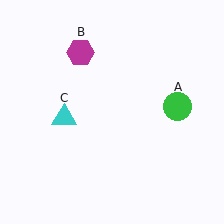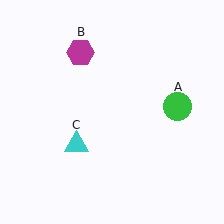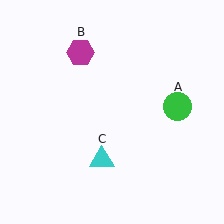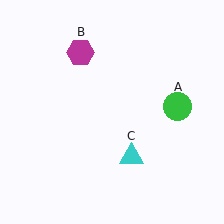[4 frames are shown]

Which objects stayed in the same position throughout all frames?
Green circle (object A) and magenta hexagon (object B) remained stationary.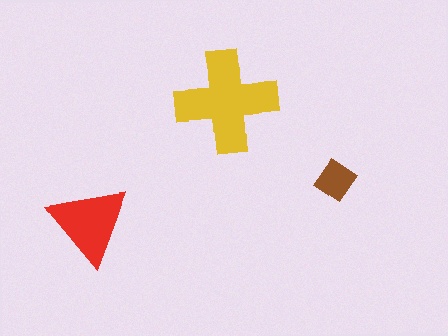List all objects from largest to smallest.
The yellow cross, the red triangle, the brown diamond.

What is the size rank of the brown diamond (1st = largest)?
3rd.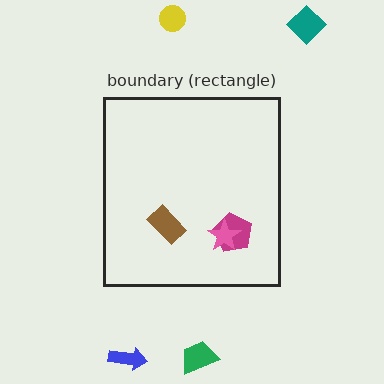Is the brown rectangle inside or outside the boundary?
Inside.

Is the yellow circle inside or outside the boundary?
Outside.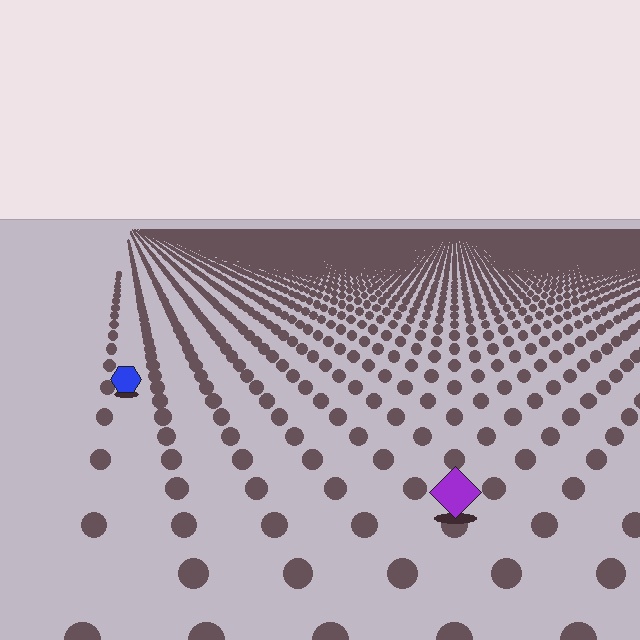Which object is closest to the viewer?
The purple diamond is closest. The texture marks near it are larger and more spread out.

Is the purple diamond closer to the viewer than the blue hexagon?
Yes. The purple diamond is closer — you can tell from the texture gradient: the ground texture is coarser near it.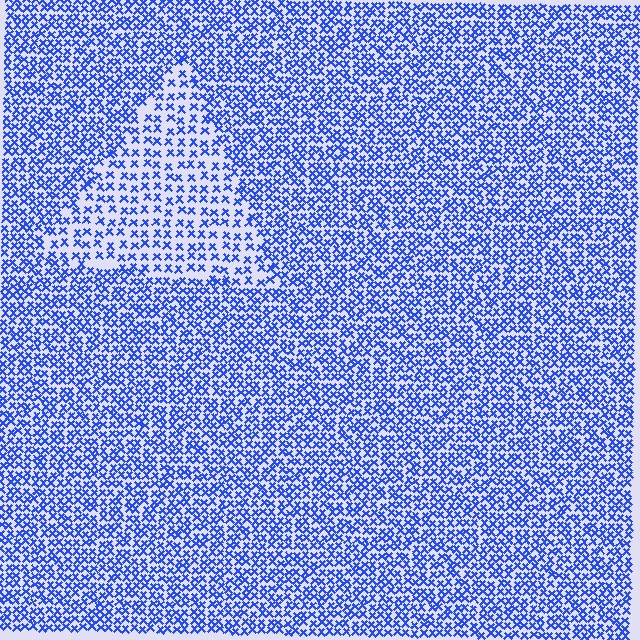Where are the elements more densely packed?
The elements are more densely packed outside the triangle boundary.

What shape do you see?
I see a triangle.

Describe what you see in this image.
The image contains small blue elements arranged at two different densities. A triangle-shaped region is visible where the elements are less densely packed than the surrounding area.